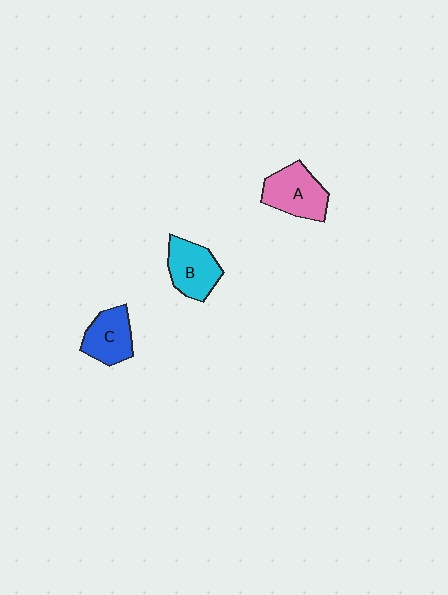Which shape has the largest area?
Shape A (pink).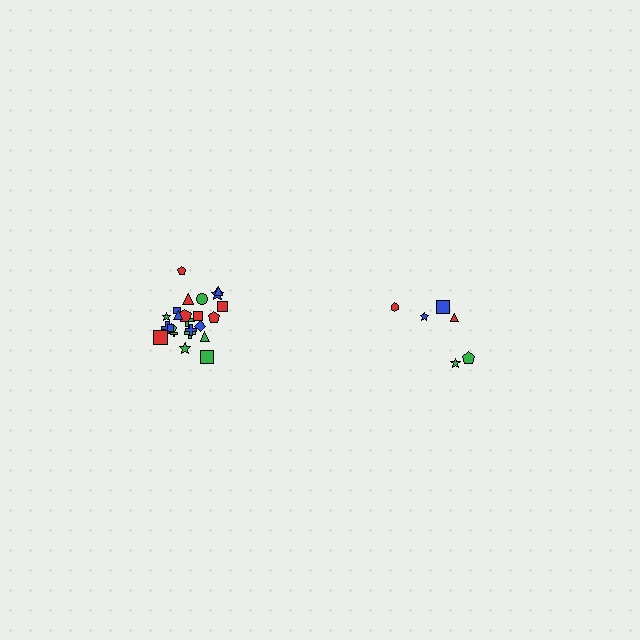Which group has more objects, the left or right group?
The left group.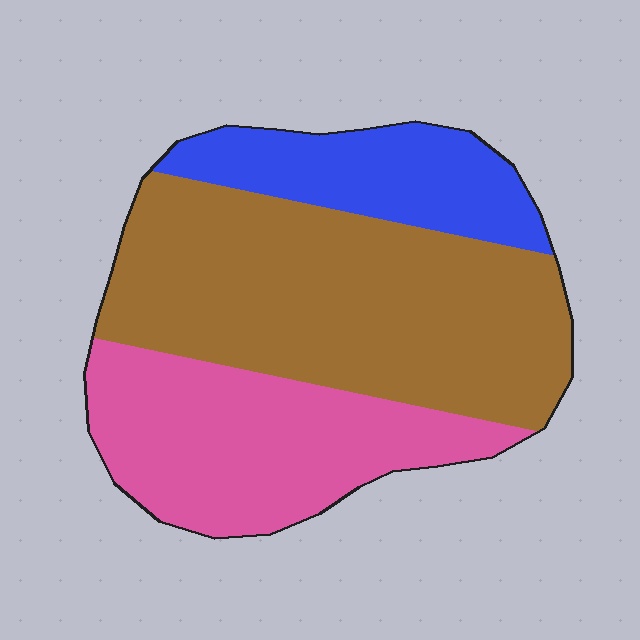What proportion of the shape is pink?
Pink takes up about one third (1/3) of the shape.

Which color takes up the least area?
Blue, at roughly 20%.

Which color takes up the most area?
Brown, at roughly 50%.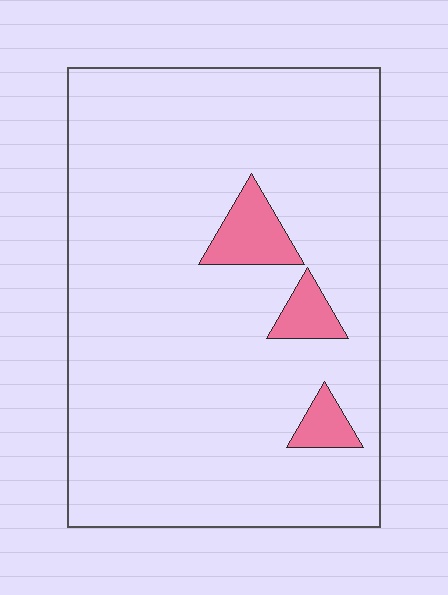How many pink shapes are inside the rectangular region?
3.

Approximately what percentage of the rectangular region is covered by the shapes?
Approximately 5%.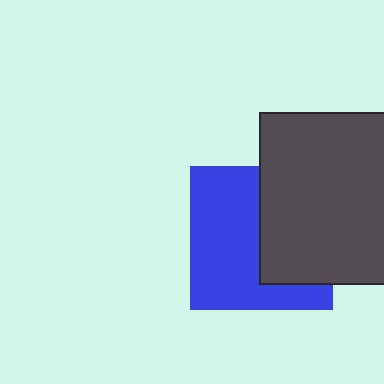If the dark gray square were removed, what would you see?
You would see the complete blue square.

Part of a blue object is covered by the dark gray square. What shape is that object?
It is a square.